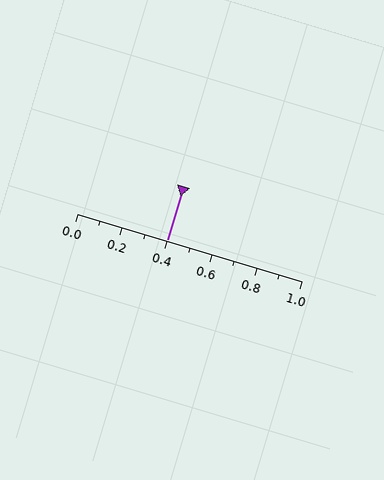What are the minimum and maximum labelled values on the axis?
The axis runs from 0.0 to 1.0.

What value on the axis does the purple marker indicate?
The marker indicates approximately 0.4.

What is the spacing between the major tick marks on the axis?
The major ticks are spaced 0.2 apart.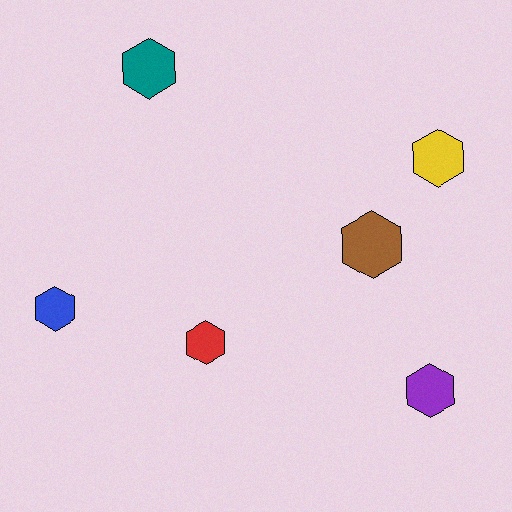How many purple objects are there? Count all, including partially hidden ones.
There is 1 purple object.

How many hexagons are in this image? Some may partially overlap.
There are 6 hexagons.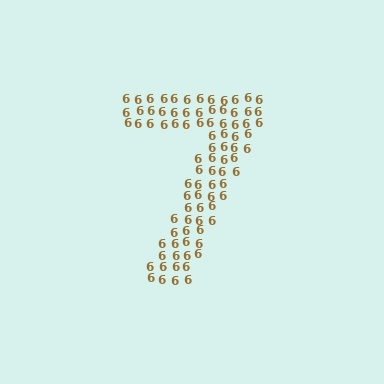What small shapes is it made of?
It is made of small digit 6's.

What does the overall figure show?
The overall figure shows the digit 7.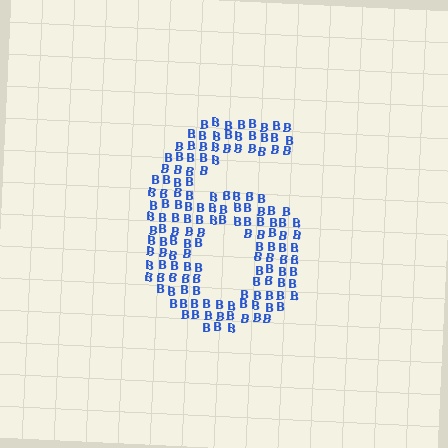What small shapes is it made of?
It is made of small letter B's.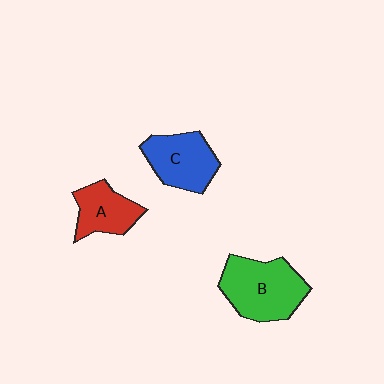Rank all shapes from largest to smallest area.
From largest to smallest: B (green), C (blue), A (red).